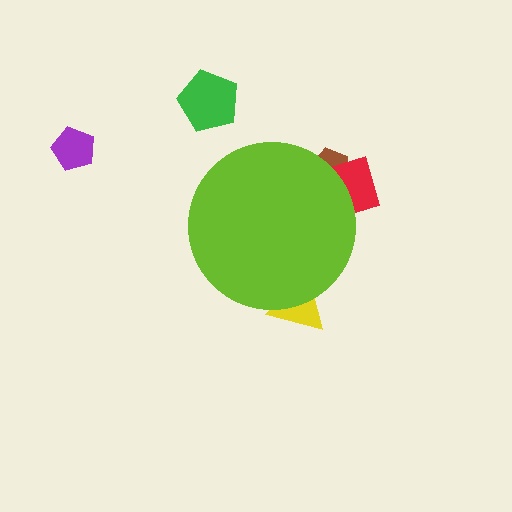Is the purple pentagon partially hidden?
No, the purple pentagon is fully visible.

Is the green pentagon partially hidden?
No, the green pentagon is fully visible.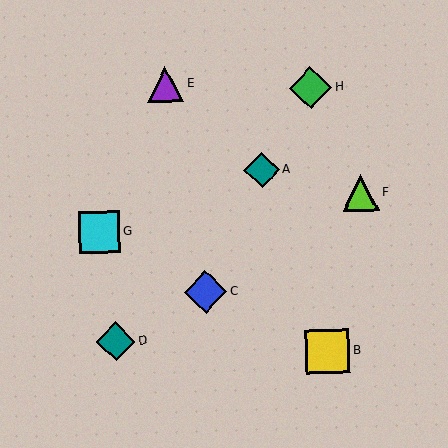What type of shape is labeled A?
Shape A is a teal diamond.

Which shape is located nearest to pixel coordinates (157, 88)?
The purple triangle (labeled E) at (165, 84) is nearest to that location.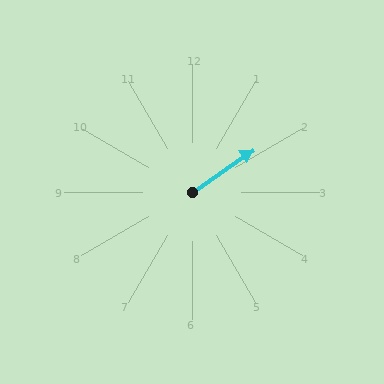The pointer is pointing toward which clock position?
Roughly 2 o'clock.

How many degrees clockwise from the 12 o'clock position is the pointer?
Approximately 55 degrees.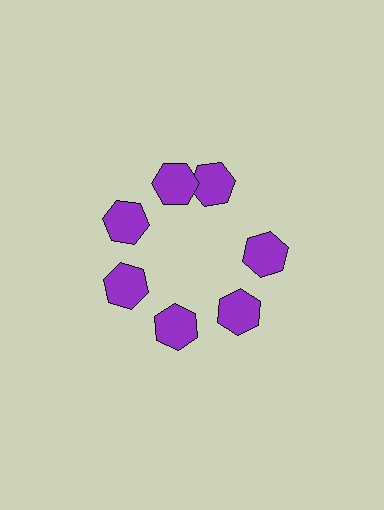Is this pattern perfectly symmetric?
No. The 7 purple hexagons are arranged in a ring, but one element near the 1 o'clock position is rotated out of alignment along the ring, breaking the 7-fold rotational symmetry.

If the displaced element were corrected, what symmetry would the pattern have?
It would have 7-fold rotational symmetry — the pattern would map onto itself every 51 degrees.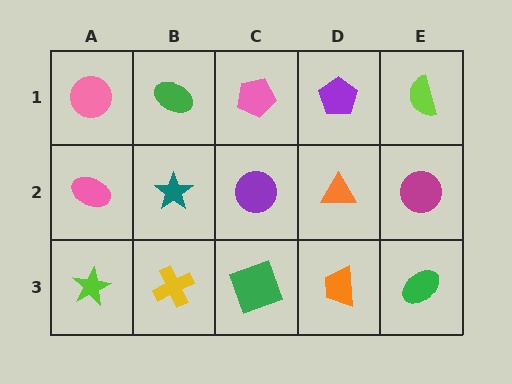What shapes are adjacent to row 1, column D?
An orange triangle (row 2, column D), a pink pentagon (row 1, column C), a lime semicircle (row 1, column E).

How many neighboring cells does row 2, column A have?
3.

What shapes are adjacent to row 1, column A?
A pink ellipse (row 2, column A), a green ellipse (row 1, column B).